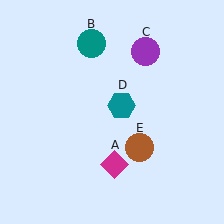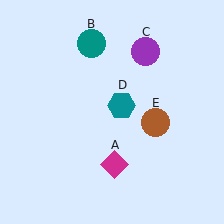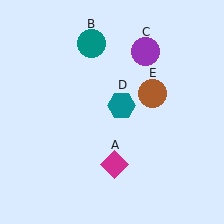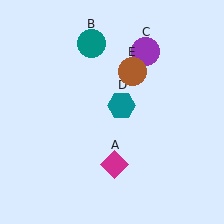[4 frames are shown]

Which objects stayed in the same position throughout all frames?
Magenta diamond (object A) and teal circle (object B) and purple circle (object C) and teal hexagon (object D) remained stationary.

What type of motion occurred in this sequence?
The brown circle (object E) rotated counterclockwise around the center of the scene.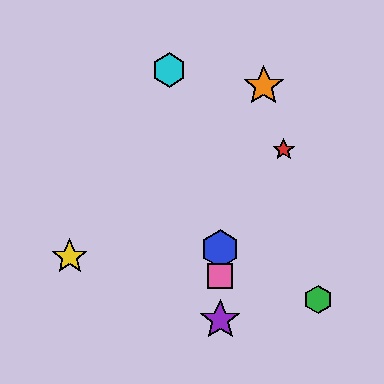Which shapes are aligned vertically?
The blue hexagon, the purple star, the pink square are aligned vertically.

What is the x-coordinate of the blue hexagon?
The blue hexagon is at x≈220.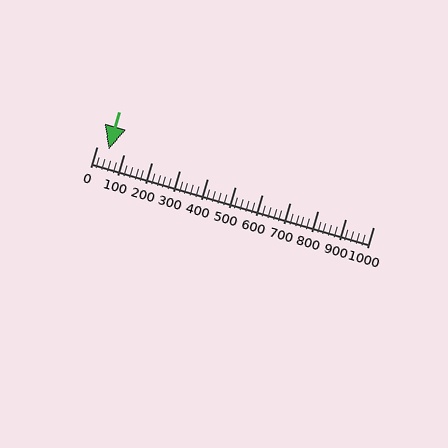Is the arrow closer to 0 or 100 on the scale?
The arrow is closer to 0.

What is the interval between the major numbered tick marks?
The major tick marks are spaced 100 units apart.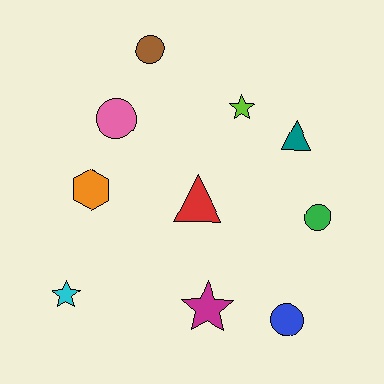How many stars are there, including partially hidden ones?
There are 3 stars.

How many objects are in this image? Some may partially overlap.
There are 10 objects.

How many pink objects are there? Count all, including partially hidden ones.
There is 1 pink object.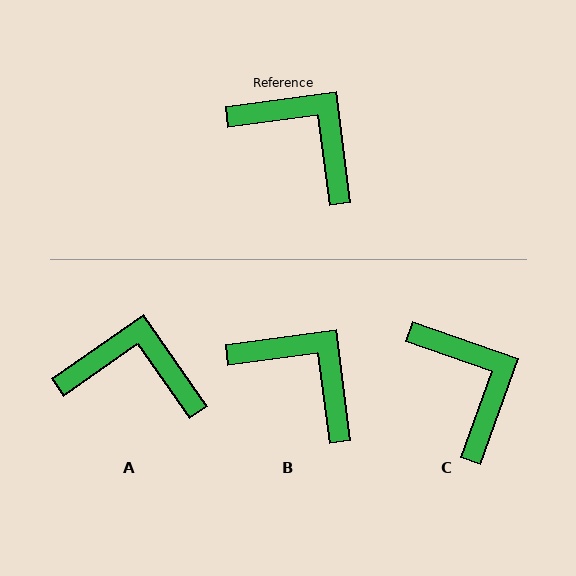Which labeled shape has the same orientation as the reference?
B.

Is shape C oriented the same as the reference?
No, it is off by about 27 degrees.